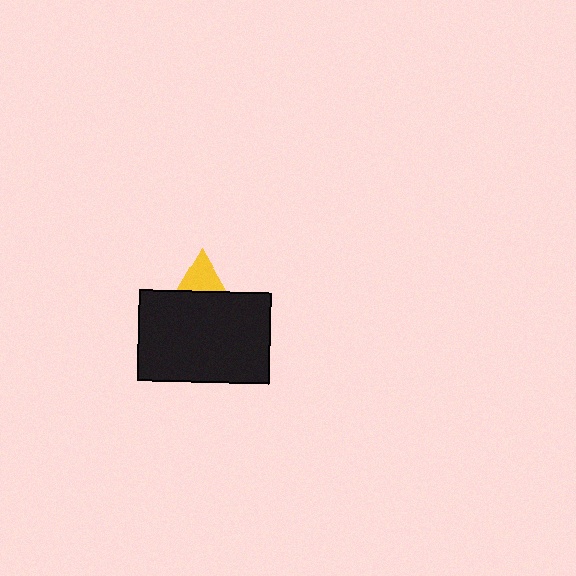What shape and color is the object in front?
The object in front is a black rectangle.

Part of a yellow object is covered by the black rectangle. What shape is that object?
It is a triangle.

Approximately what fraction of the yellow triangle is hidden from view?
Roughly 70% of the yellow triangle is hidden behind the black rectangle.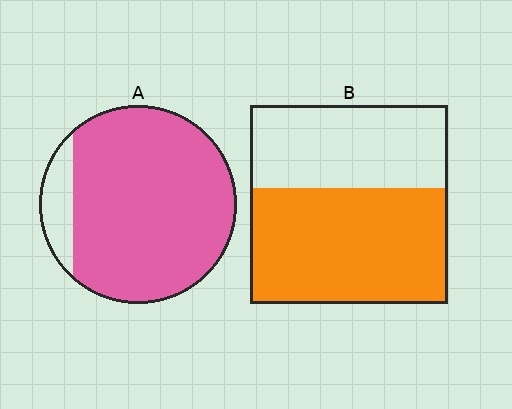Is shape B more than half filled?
Yes.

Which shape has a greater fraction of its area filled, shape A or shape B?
Shape A.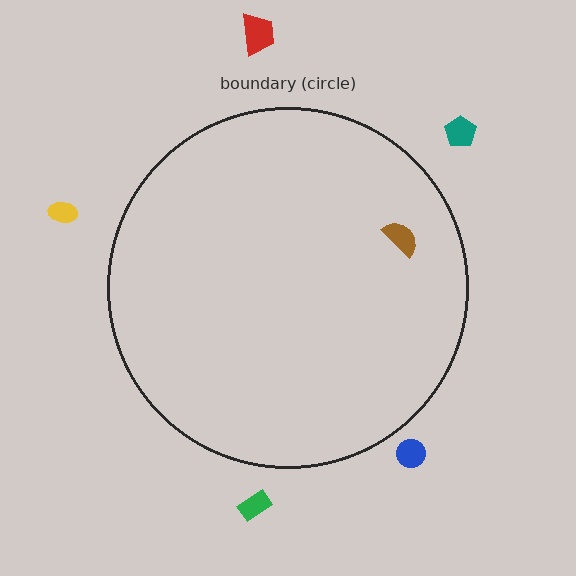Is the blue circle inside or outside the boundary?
Outside.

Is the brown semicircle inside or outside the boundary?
Inside.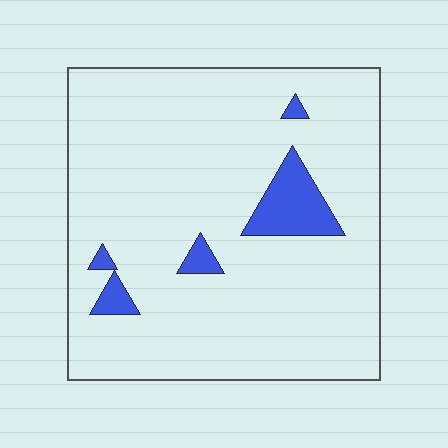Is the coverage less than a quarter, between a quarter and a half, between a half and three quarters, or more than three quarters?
Less than a quarter.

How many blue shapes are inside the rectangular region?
5.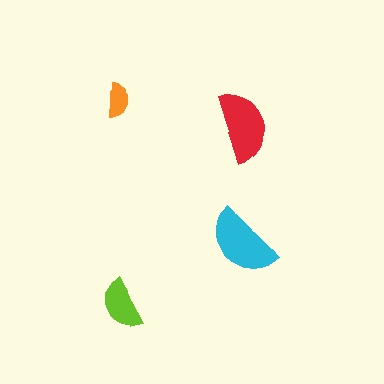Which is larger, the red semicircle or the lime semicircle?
The red one.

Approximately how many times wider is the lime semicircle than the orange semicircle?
About 1.5 times wider.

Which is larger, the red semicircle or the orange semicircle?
The red one.